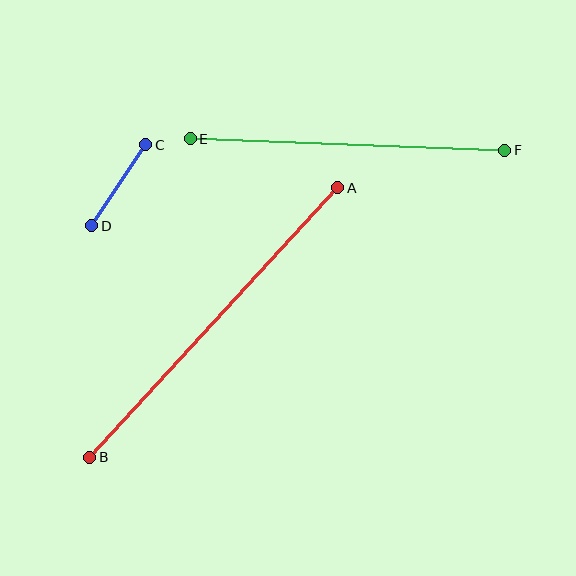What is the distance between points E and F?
The distance is approximately 315 pixels.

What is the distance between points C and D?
The distance is approximately 97 pixels.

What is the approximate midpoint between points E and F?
The midpoint is at approximately (348, 144) pixels.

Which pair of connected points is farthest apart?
Points A and B are farthest apart.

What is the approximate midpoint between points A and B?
The midpoint is at approximately (214, 322) pixels.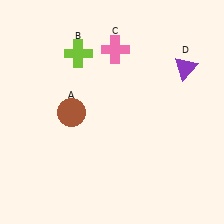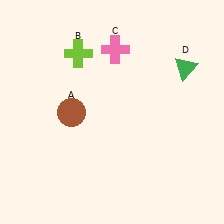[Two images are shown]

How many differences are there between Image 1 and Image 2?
There is 1 difference between the two images.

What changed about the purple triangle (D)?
In Image 1, D is purple. In Image 2, it changed to green.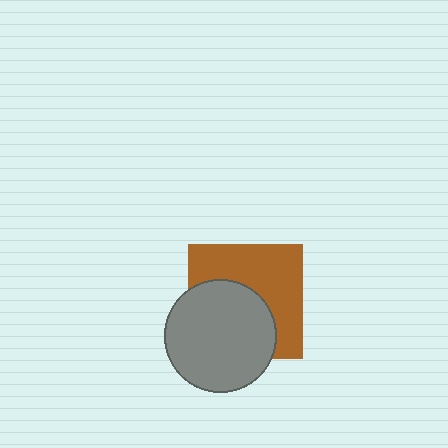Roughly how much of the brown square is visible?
About half of it is visible (roughly 53%).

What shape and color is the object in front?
The object in front is a gray circle.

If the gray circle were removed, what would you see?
You would see the complete brown square.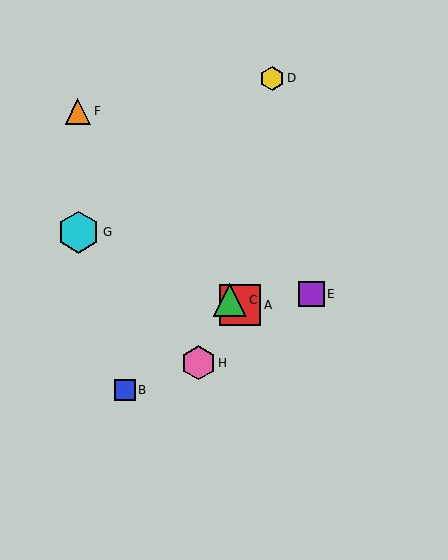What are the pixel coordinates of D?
Object D is at (272, 78).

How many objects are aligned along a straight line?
3 objects (A, C, G) are aligned along a straight line.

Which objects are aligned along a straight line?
Objects A, C, G are aligned along a straight line.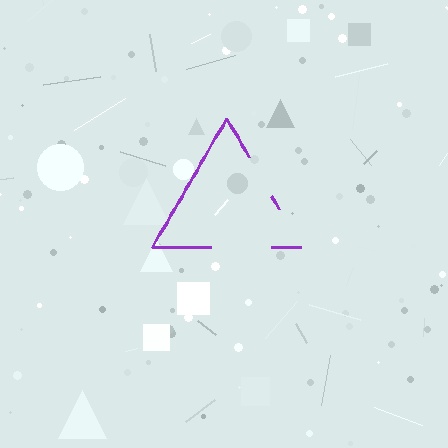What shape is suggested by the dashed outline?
The dashed outline suggests a triangle.